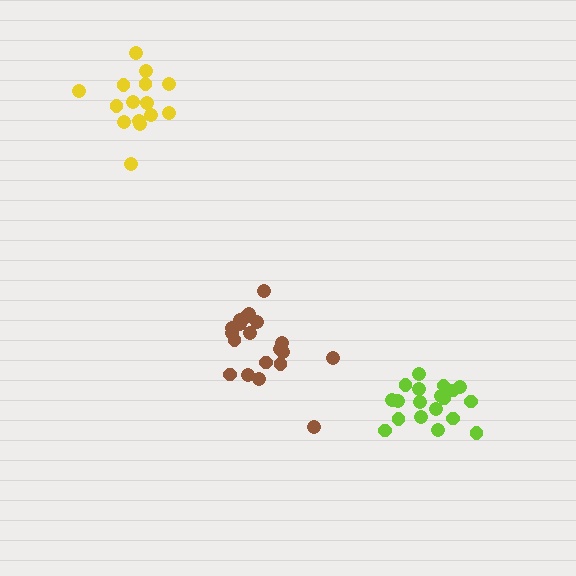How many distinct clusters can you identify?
There are 3 distinct clusters.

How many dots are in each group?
Group 1: 19 dots, Group 2: 20 dots, Group 3: 15 dots (54 total).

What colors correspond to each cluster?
The clusters are colored: lime, brown, yellow.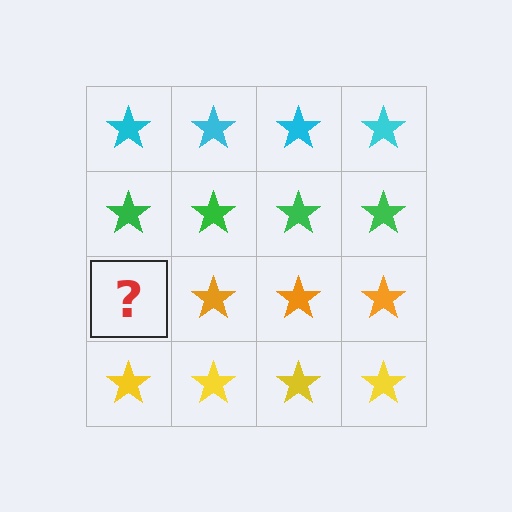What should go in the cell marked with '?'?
The missing cell should contain an orange star.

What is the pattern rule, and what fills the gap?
The rule is that each row has a consistent color. The gap should be filled with an orange star.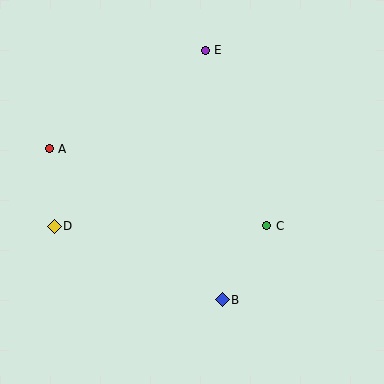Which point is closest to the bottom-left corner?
Point D is closest to the bottom-left corner.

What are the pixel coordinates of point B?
Point B is at (222, 300).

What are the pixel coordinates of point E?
Point E is at (205, 50).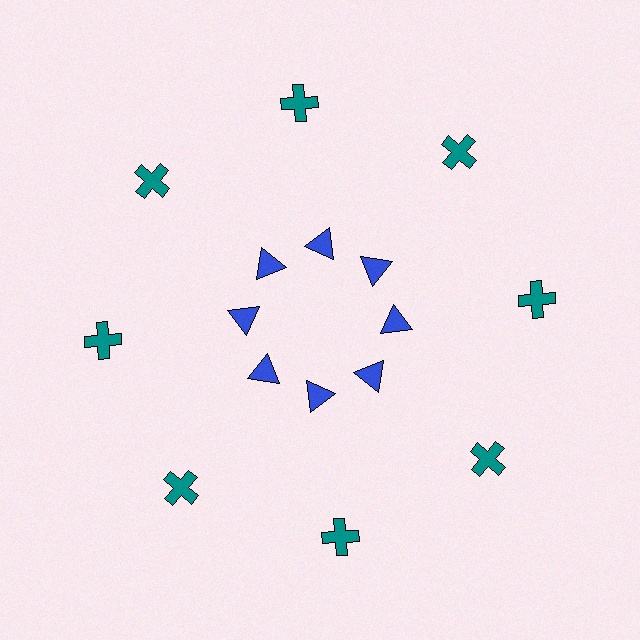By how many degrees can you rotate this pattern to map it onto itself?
The pattern maps onto itself every 45 degrees of rotation.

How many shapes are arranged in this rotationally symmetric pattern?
There are 16 shapes, arranged in 8 groups of 2.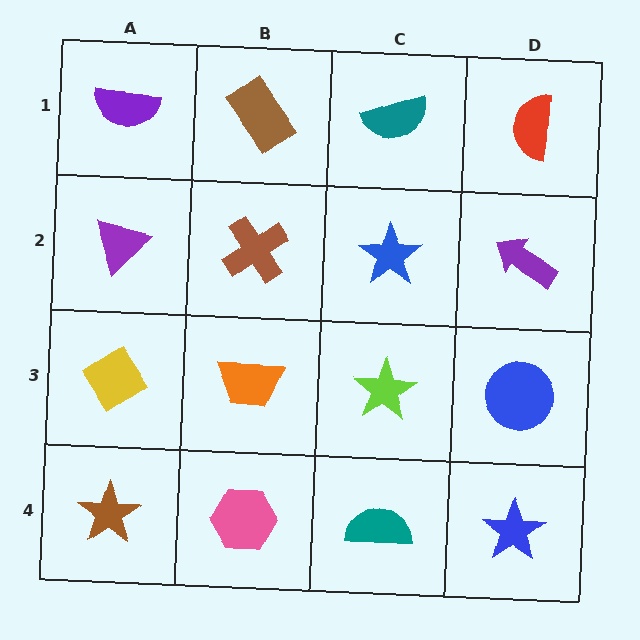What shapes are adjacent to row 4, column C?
A lime star (row 3, column C), a pink hexagon (row 4, column B), a blue star (row 4, column D).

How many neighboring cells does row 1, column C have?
3.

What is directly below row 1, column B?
A brown cross.